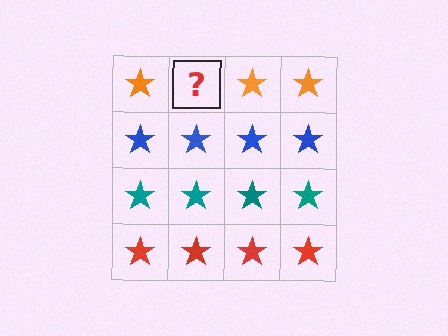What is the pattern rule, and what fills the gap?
The rule is that each row has a consistent color. The gap should be filled with an orange star.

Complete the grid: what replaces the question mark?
The question mark should be replaced with an orange star.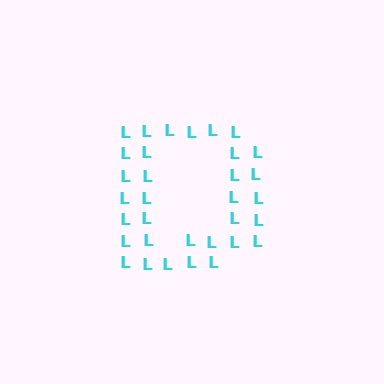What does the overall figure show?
The overall figure shows the letter D.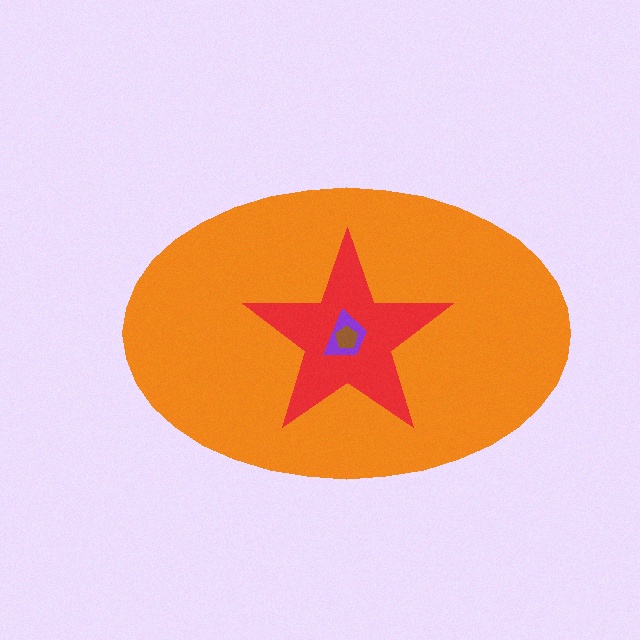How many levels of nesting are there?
4.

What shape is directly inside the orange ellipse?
The red star.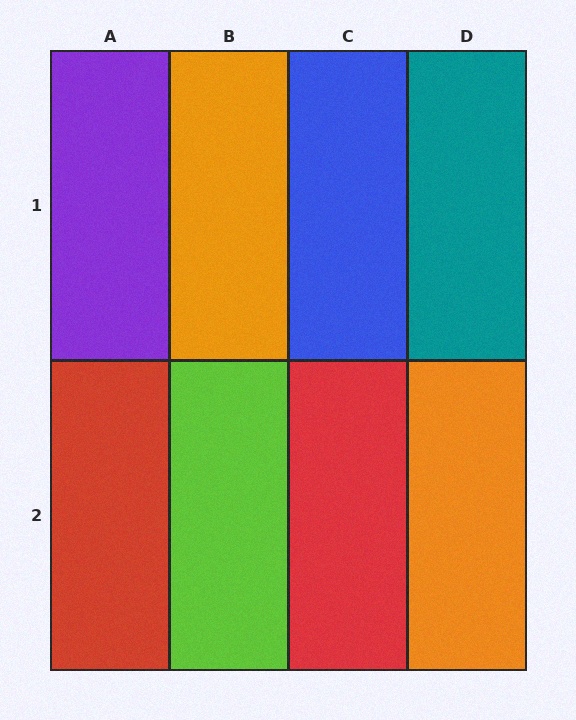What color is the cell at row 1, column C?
Blue.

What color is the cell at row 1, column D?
Teal.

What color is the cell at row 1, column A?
Purple.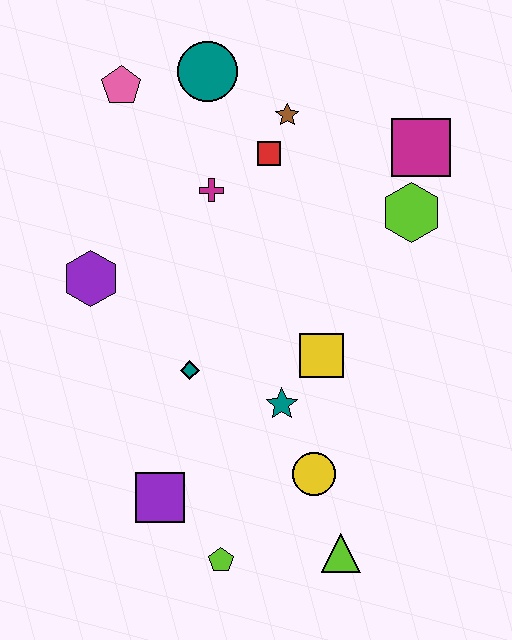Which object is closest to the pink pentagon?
The teal circle is closest to the pink pentagon.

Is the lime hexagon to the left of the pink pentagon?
No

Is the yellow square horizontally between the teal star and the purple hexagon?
No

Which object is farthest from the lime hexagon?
The lime pentagon is farthest from the lime hexagon.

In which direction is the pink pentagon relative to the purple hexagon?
The pink pentagon is above the purple hexagon.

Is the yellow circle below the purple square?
No